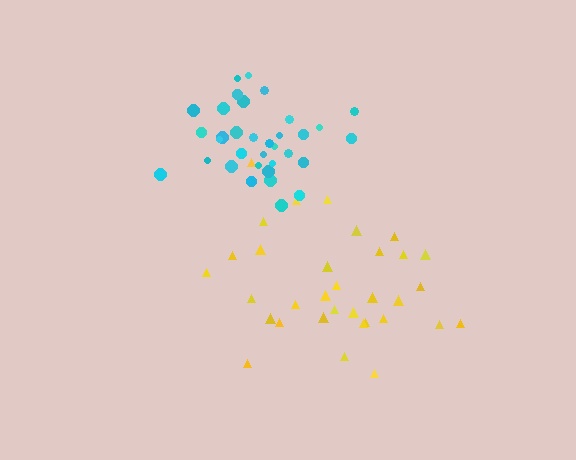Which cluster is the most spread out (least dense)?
Yellow.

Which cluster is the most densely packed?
Cyan.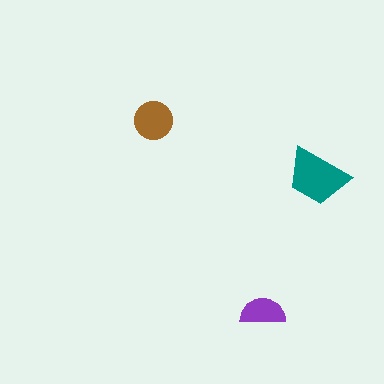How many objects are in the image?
There are 3 objects in the image.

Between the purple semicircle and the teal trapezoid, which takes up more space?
The teal trapezoid.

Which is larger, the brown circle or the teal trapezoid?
The teal trapezoid.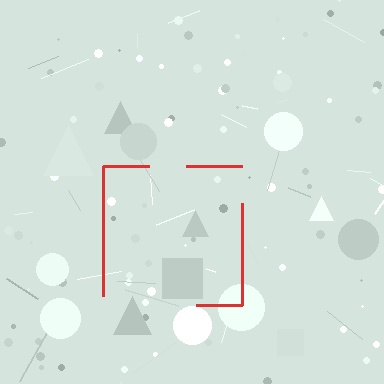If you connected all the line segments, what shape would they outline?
They would outline a square.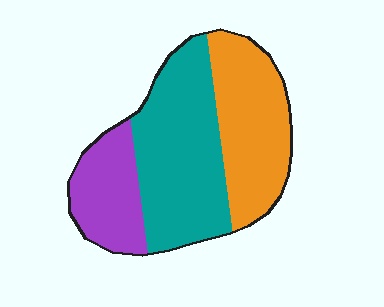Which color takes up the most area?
Teal, at roughly 45%.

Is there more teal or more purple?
Teal.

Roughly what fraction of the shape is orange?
Orange takes up about one third (1/3) of the shape.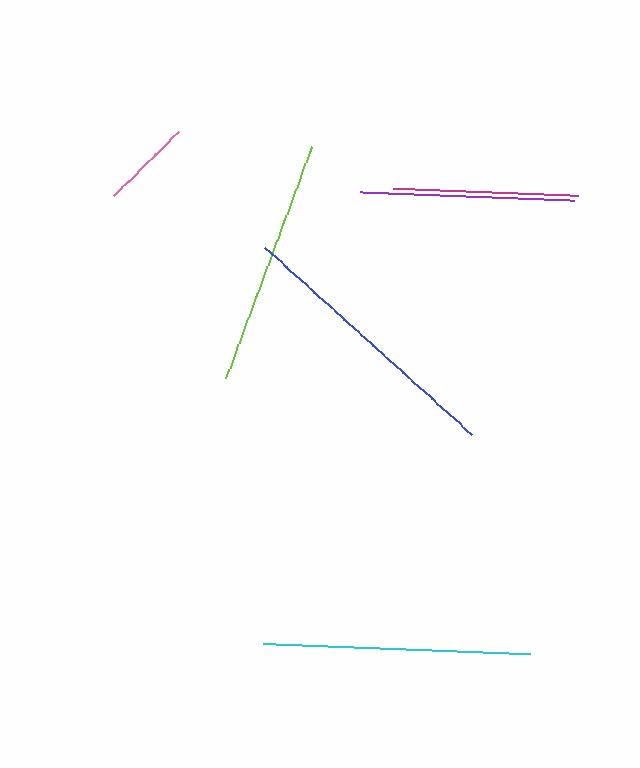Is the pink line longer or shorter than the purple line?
The purple line is longer than the pink line.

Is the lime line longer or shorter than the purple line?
The lime line is longer than the purple line.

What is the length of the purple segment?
The purple segment is approximately 214 pixels long.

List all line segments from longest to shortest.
From longest to shortest: blue, cyan, lime, purple, magenta, pink.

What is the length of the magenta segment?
The magenta segment is approximately 186 pixels long.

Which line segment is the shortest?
The pink line is the shortest at approximately 90 pixels.